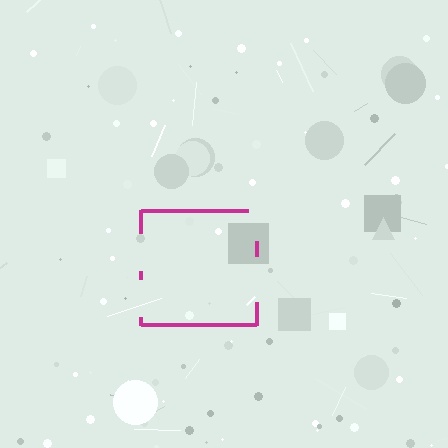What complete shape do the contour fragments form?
The contour fragments form a square.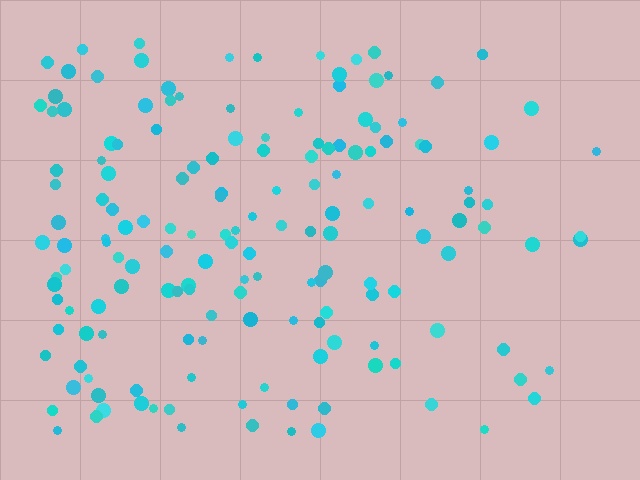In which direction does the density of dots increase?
From right to left, with the left side densest.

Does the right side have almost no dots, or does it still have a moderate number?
Still a moderate number, just noticeably fewer than the left.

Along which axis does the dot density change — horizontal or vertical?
Horizontal.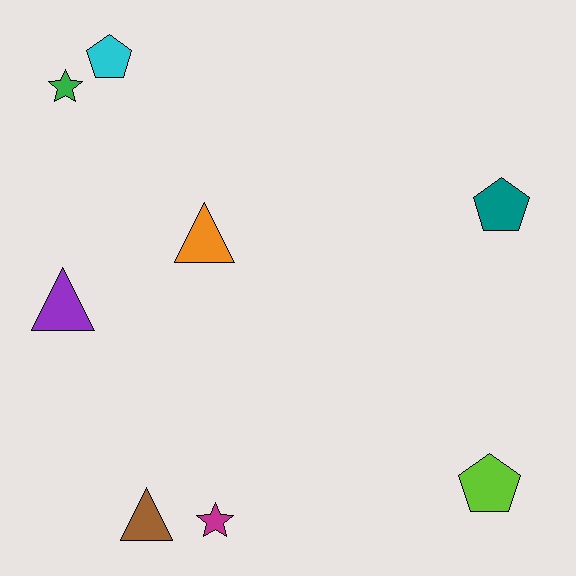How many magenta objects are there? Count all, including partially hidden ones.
There is 1 magenta object.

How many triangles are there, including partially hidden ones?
There are 3 triangles.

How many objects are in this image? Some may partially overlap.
There are 8 objects.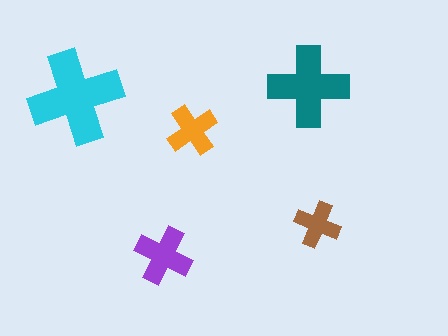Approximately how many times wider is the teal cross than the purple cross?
About 1.5 times wider.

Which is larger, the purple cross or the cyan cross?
The cyan one.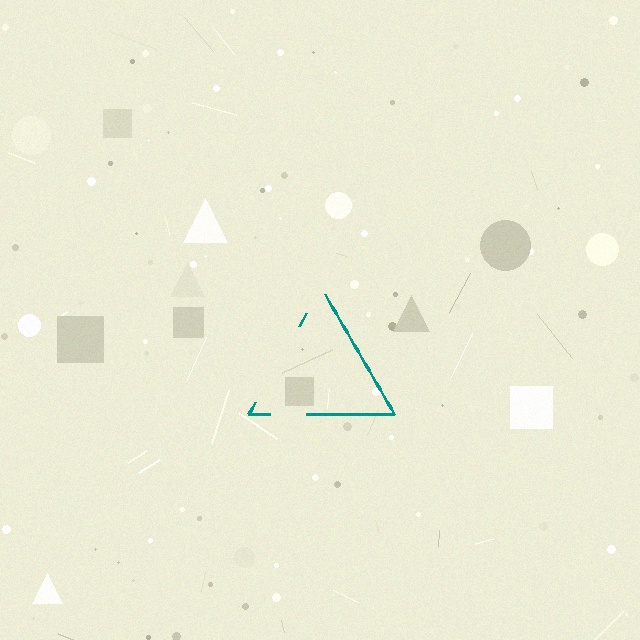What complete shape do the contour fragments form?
The contour fragments form a triangle.